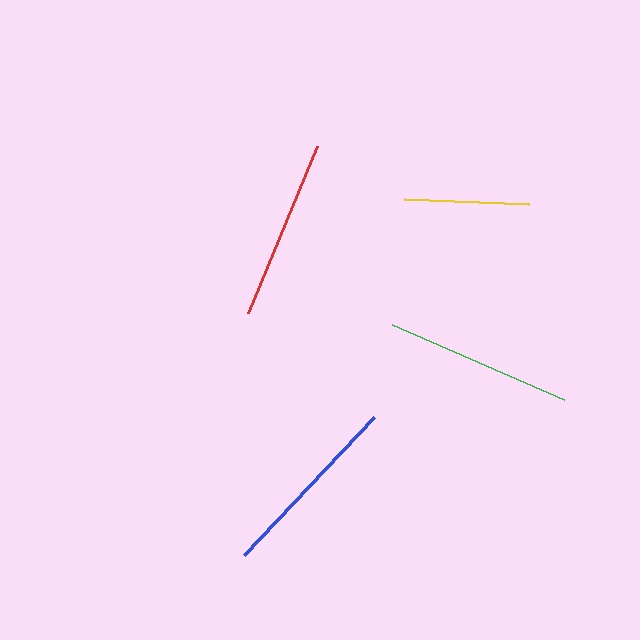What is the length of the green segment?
The green segment is approximately 188 pixels long.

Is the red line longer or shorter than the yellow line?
The red line is longer than the yellow line.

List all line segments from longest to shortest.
From longest to shortest: blue, green, red, yellow.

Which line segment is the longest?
The blue line is the longest at approximately 190 pixels.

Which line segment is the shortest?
The yellow line is the shortest at approximately 125 pixels.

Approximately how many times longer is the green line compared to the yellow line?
The green line is approximately 1.5 times the length of the yellow line.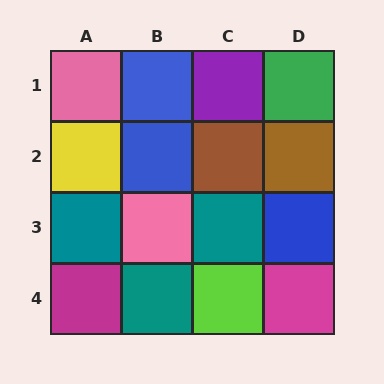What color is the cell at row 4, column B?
Teal.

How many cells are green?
1 cell is green.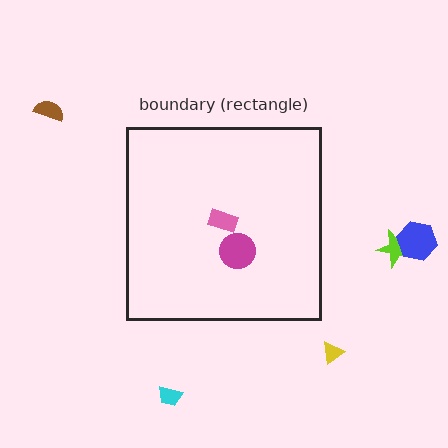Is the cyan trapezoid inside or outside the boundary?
Outside.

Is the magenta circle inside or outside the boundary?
Inside.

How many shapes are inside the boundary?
2 inside, 5 outside.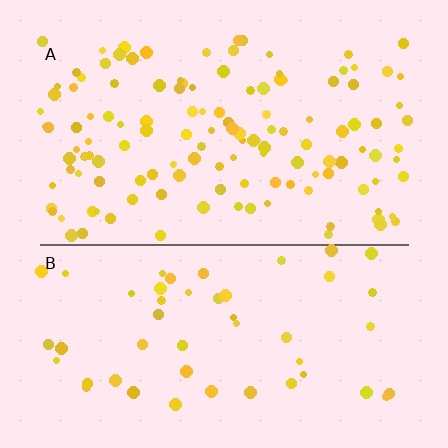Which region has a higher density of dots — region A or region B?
A (the top).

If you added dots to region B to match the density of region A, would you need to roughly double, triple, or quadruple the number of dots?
Approximately triple.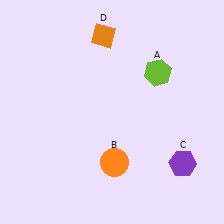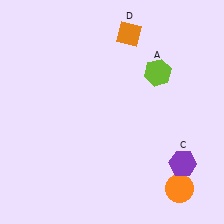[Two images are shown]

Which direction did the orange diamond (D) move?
The orange diamond (D) moved right.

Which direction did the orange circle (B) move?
The orange circle (B) moved right.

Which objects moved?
The objects that moved are: the orange circle (B), the orange diamond (D).